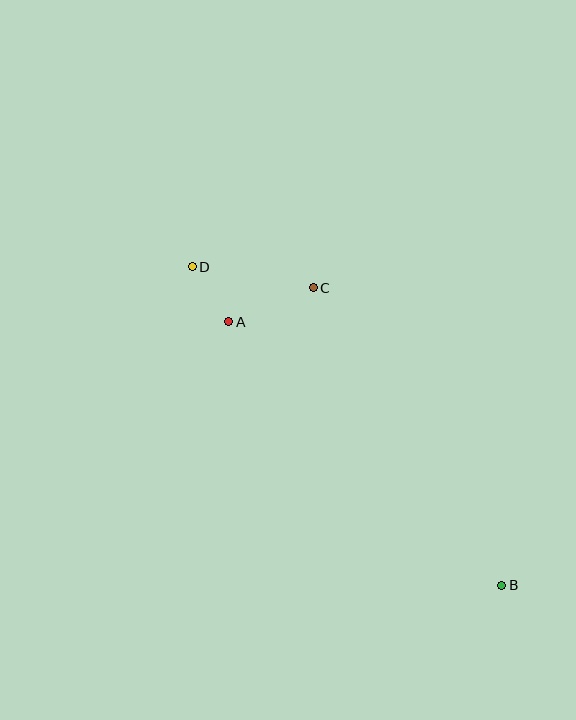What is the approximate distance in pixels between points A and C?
The distance between A and C is approximately 91 pixels.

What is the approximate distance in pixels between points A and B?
The distance between A and B is approximately 379 pixels.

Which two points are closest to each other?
Points A and D are closest to each other.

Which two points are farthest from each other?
Points B and D are farthest from each other.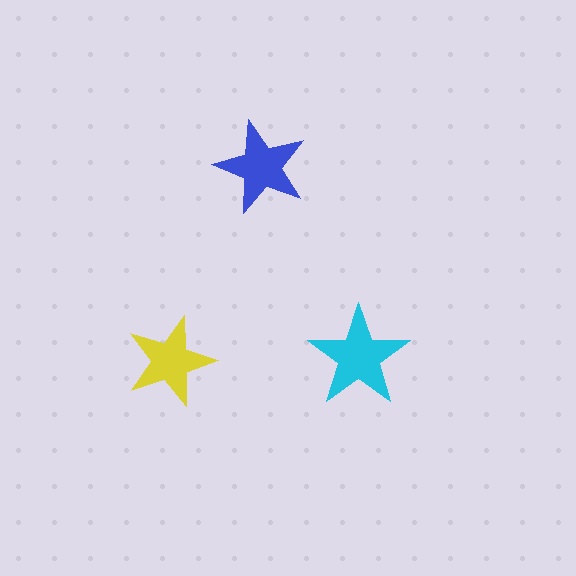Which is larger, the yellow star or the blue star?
The blue one.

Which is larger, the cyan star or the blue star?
The cyan one.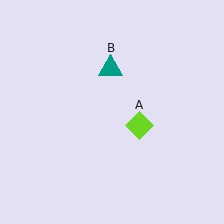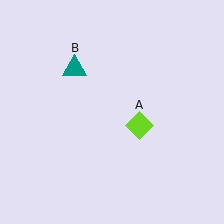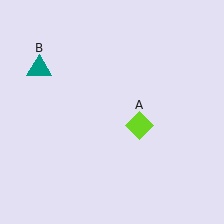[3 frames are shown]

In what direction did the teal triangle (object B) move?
The teal triangle (object B) moved left.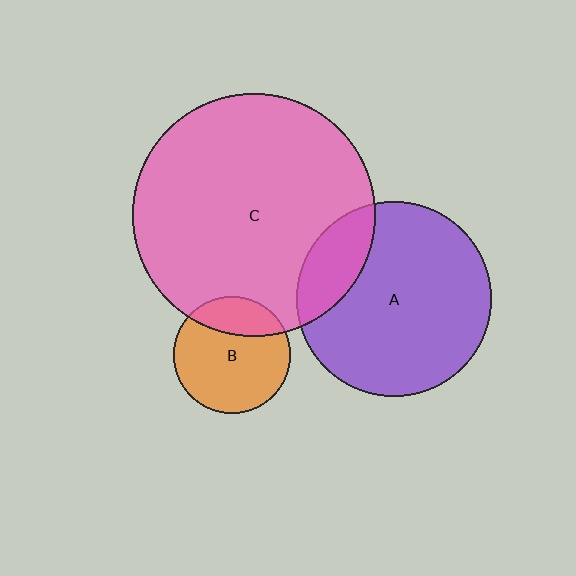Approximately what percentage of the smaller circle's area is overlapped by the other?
Approximately 25%.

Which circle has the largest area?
Circle C (pink).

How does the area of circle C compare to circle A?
Approximately 1.6 times.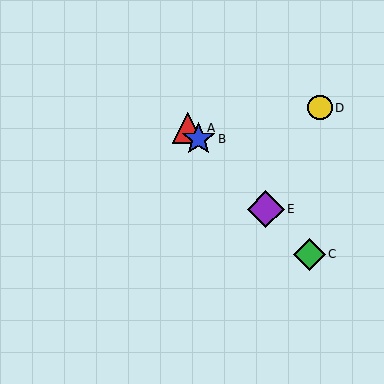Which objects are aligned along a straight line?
Objects A, B, C, E are aligned along a straight line.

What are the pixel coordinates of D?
Object D is at (320, 108).